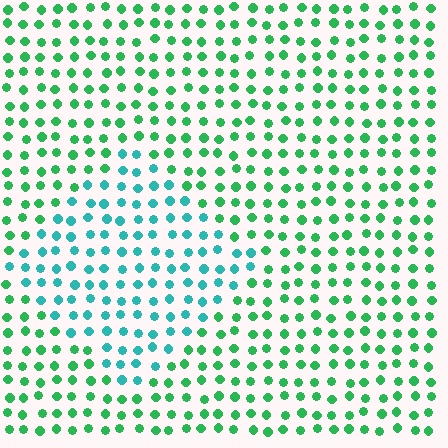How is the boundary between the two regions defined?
The boundary is defined purely by a slight shift in hue (about 38 degrees). Spacing, size, and orientation are identical on both sides.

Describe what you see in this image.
The image is filled with small green elements in a uniform arrangement. A diamond-shaped region is visible where the elements are tinted to a slightly different hue, forming a subtle color boundary.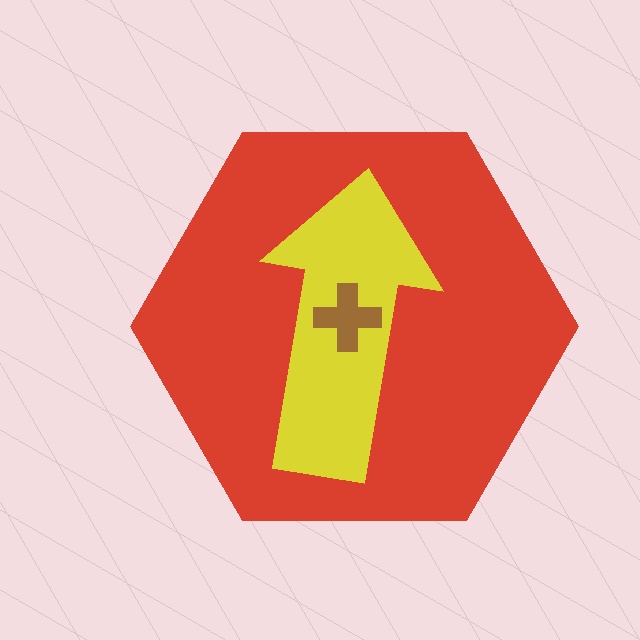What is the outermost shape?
The red hexagon.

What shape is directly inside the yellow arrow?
The brown cross.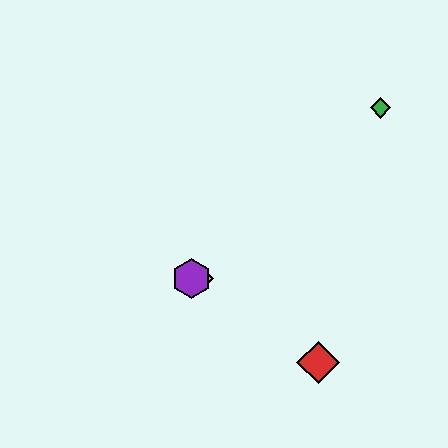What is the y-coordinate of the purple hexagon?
The purple hexagon is at y≈279.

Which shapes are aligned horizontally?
The blue hexagon, the yellow diamond, the purple hexagon are aligned horizontally.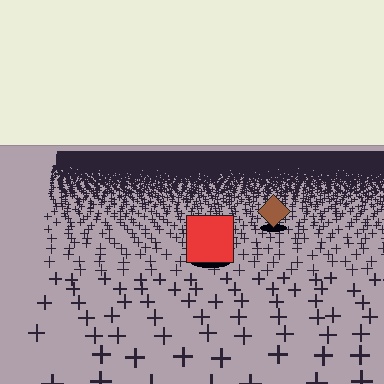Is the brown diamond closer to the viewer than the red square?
No. The red square is closer — you can tell from the texture gradient: the ground texture is coarser near it.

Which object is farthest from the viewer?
The brown diamond is farthest from the viewer. It appears smaller and the ground texture around it is denser.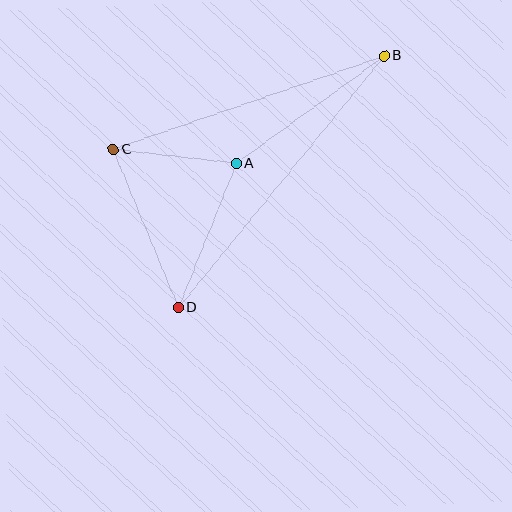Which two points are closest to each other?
Points A and C are closest to each other.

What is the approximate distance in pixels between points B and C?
The distance between B and C is approximately 287 pixels.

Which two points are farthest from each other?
Points B and D are farthest from each other.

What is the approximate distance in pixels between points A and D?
The distance between A and D is approximately 155 pixels.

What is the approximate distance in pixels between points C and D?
The distance between C and D is approximately 171 pixels.